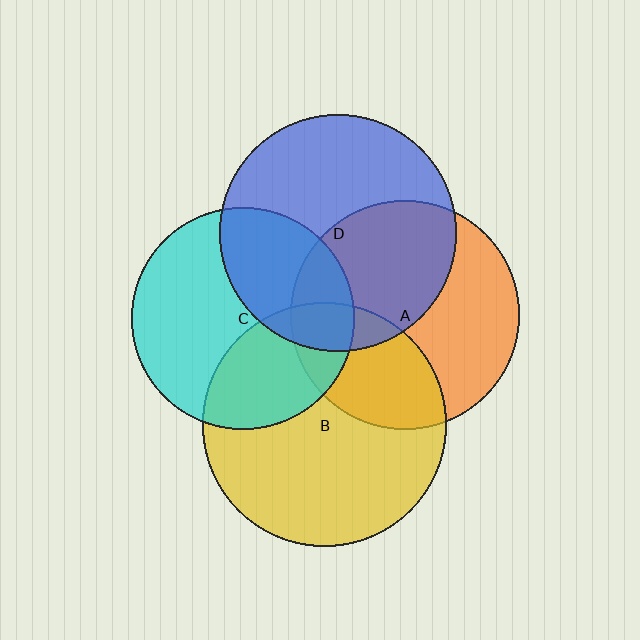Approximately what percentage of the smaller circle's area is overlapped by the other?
Approximately 35%.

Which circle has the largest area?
Circle B (yellow).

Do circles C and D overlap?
Yes.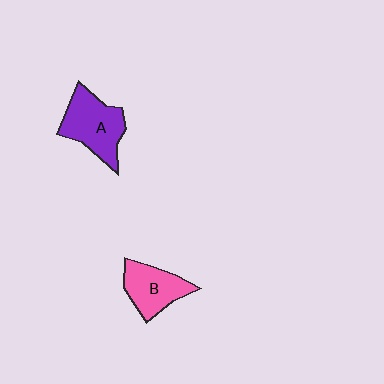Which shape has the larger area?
Shape A (purple).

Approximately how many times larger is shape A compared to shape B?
Approximately 1.2 times.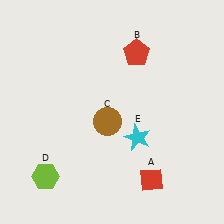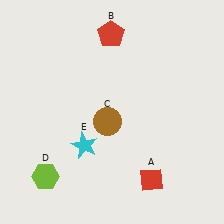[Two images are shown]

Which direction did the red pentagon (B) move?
The red pentagon (B) moved left.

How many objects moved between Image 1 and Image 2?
2 objects moved between the two images.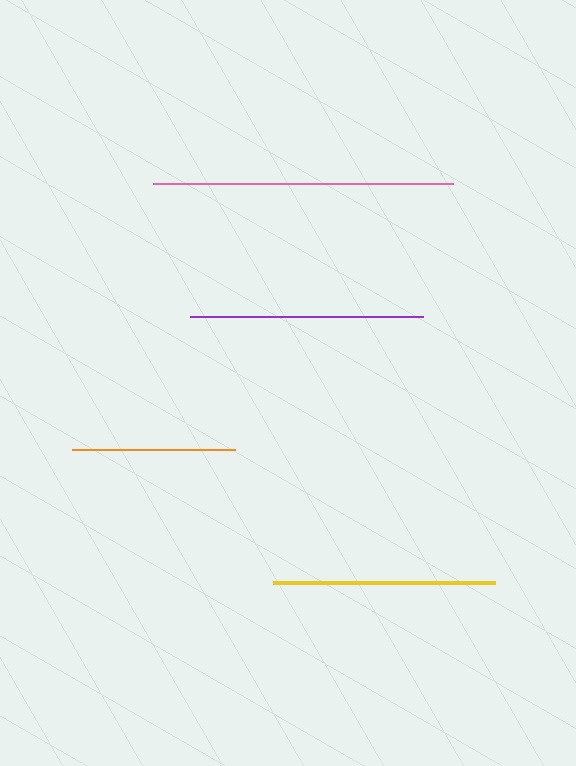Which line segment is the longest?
The pink line is the longest at approximately 300 pixels.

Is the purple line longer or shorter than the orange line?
The purple line is longer than the orange line.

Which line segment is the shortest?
The orange line is the shortest at approximately 163 pixels.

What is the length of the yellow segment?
The yellow segment is approximately 222 pixels long.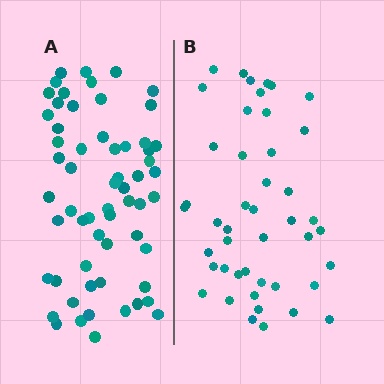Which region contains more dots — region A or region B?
Region A (the left region) has more dots.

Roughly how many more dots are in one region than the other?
Region A has approximately 15 more dots than region B.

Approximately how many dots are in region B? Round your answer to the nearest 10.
About 40 dots. (The exact count is 45, which rounds to 40.)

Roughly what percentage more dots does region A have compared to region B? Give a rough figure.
About 35% more.